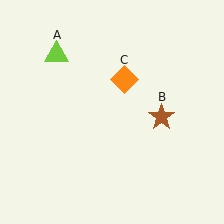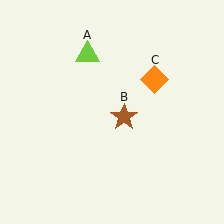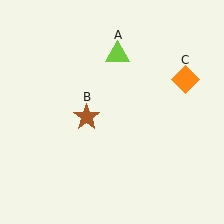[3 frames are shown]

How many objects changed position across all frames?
3 objects changed position: lime triangle (object A), brown star (object B), orange diamond (object C).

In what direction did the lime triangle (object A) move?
The lime triangle (object A) moved right.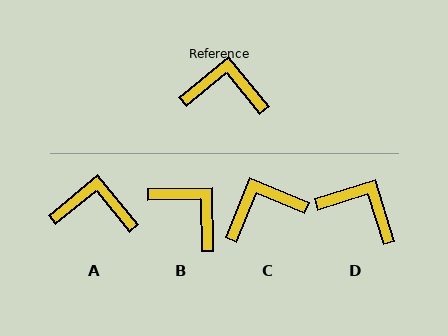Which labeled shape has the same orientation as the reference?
A.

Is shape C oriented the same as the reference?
No, it is off by about 28 degrees.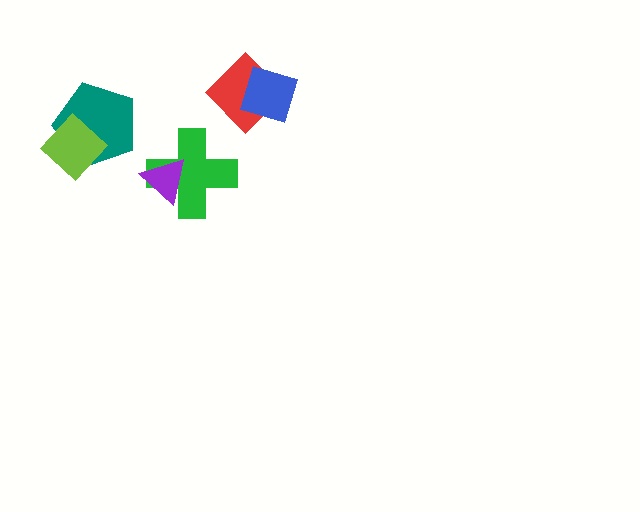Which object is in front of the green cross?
The purple triangle is in front of the green cross.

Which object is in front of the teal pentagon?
The lime diamond is in front of the teal pentagon.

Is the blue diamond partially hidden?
No, no other shape covers it.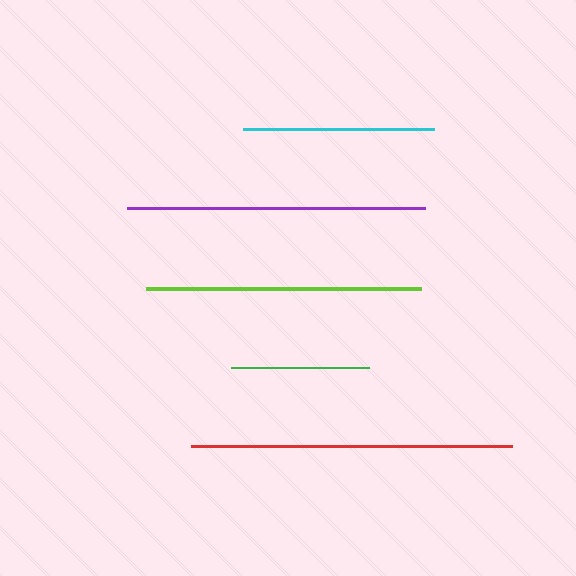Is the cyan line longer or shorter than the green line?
The cyan line is longer than the green line.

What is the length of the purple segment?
The purple segment is approximately 298 pixels long.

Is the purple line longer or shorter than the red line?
The red line is longer than the purple line.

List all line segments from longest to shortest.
From longest to shortest: red, purple, lime, cyan, green.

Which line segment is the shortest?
The green line is the shortest at approximately 138 pixels.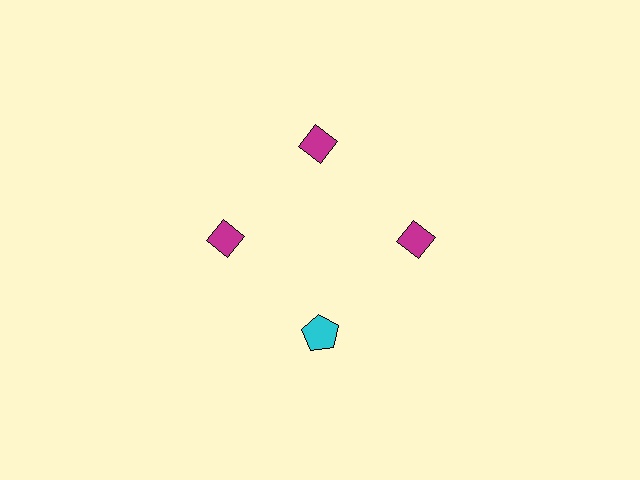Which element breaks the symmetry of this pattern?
The cyan pentagon at roughly the 6 o'clock position breaks the symmetry. All other shapes are magenta diamonds.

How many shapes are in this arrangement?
There are 4 shapes arranged in a ring pattern.